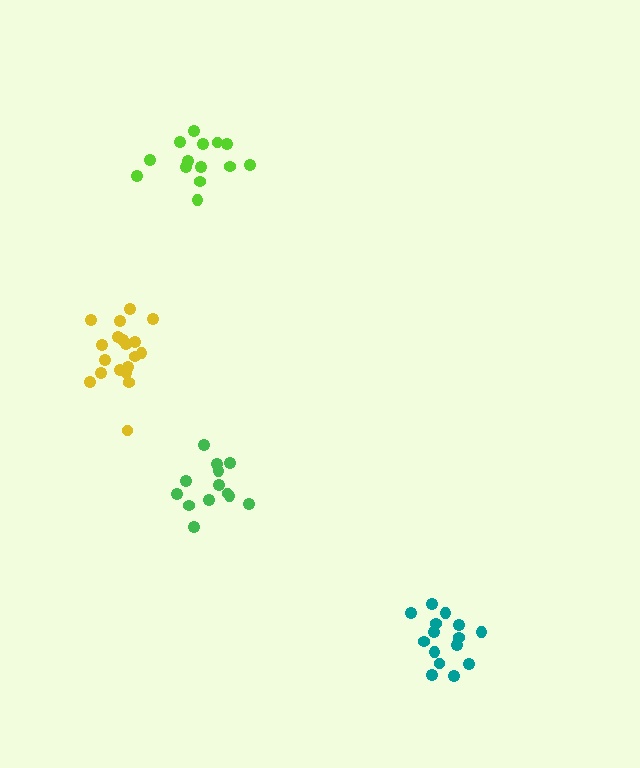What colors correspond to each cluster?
The clusters are colored: lime, teal, yellow, green.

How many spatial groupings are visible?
There are 4 spatial groupings.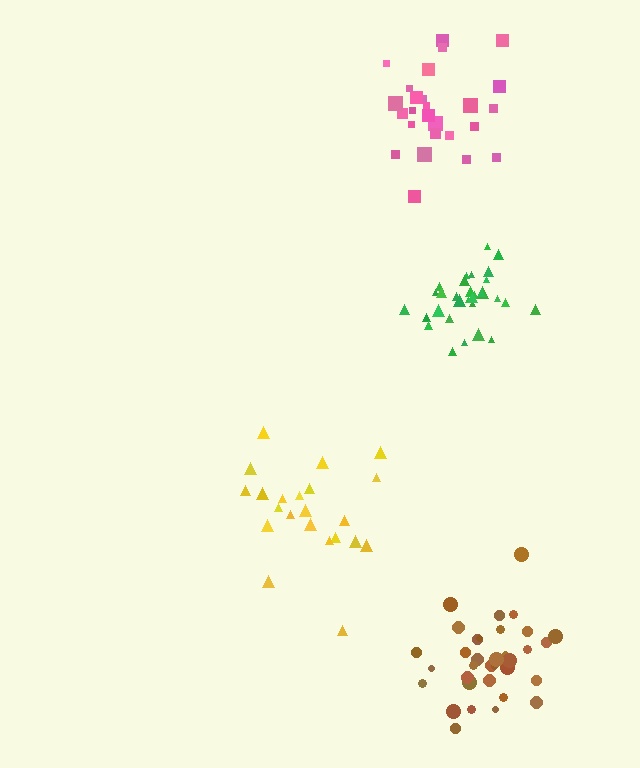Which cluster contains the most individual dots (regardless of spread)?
Brown (35).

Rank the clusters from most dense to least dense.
green, brown, pink, yellow.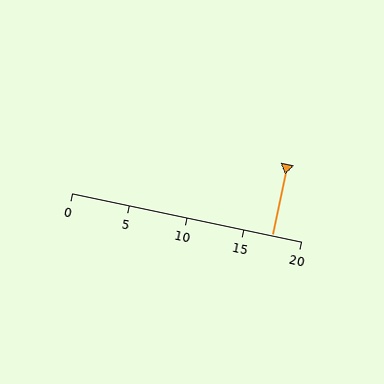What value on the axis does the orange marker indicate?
The marker indicates approximately 17.5.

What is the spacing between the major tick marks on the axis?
The major ticks are spaced 5 apart.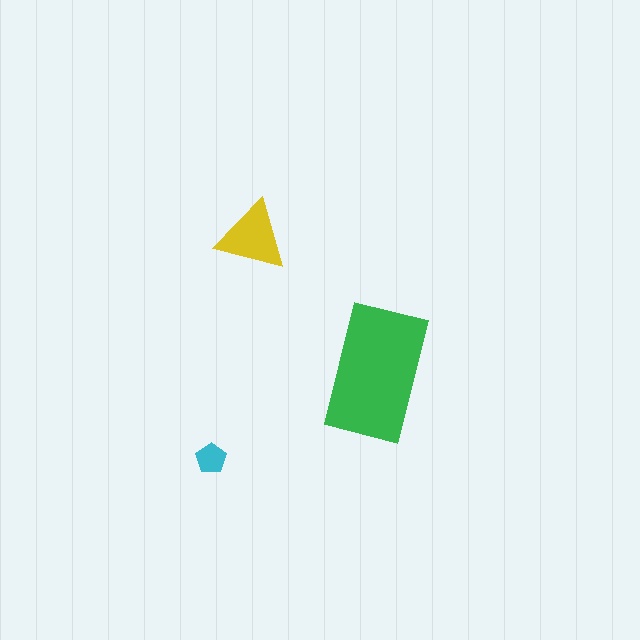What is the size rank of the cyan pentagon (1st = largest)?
3rd.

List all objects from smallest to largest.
The cyan pentagon, the yellow triangle, the green rectangle.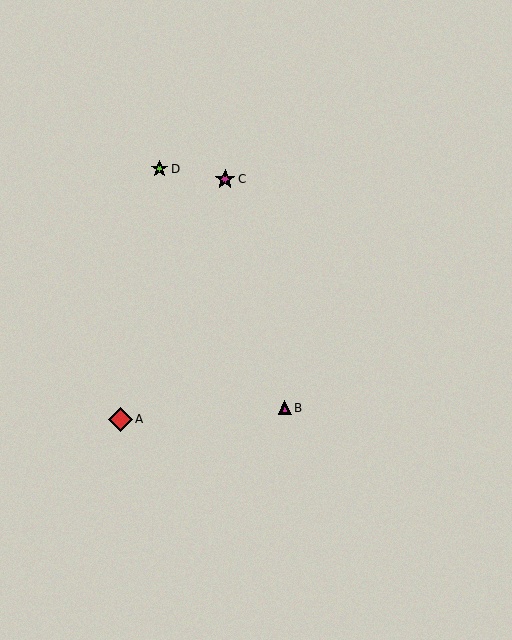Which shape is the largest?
The red diamond (labeled A) is the largest.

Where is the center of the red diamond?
The center of the red diamond is at (120, 419).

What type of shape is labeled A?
Shape A is a red diamond.